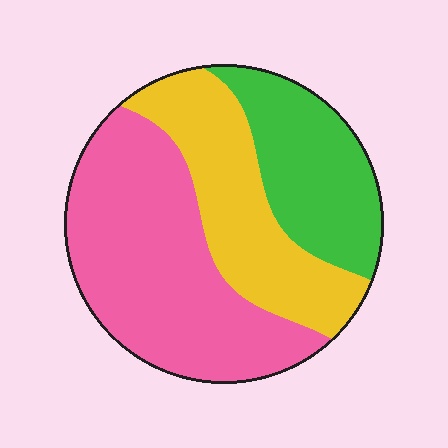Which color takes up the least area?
Green, at roughly 25%.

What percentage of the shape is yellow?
Yellow covers 29% of the shape.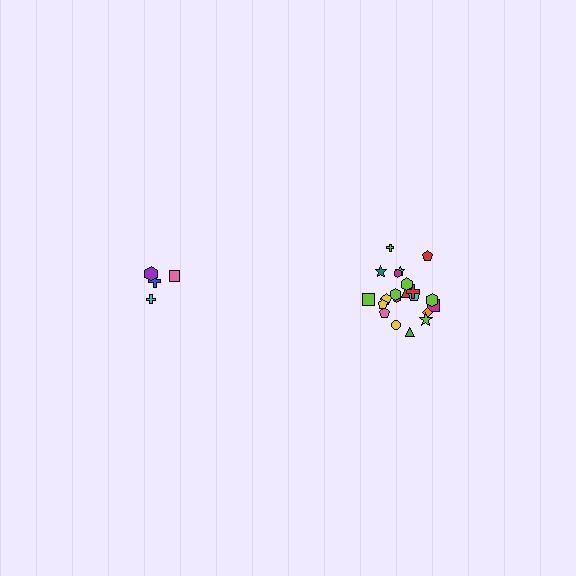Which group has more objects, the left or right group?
The right group.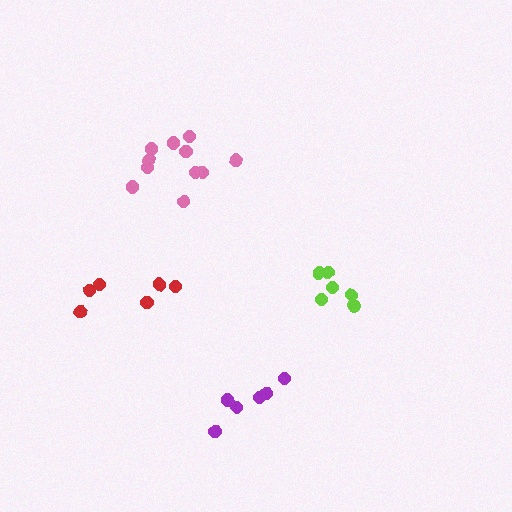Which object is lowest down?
The purple cluster is bottommost.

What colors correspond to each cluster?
The clusters are colored: pink, lime, red, purple.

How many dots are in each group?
Group 1: 11 dots, Group 2: 6 dots, Group 3: 6 dots, Group 4: 6 dots (29 total).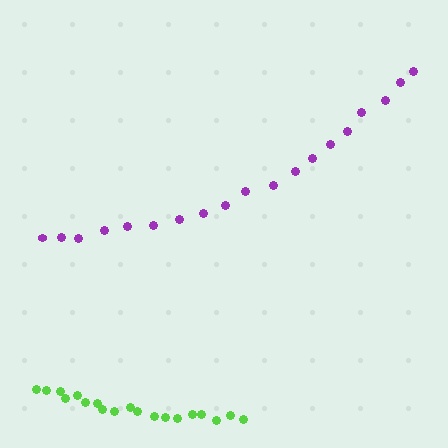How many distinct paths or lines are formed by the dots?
There are 2 distinct paths.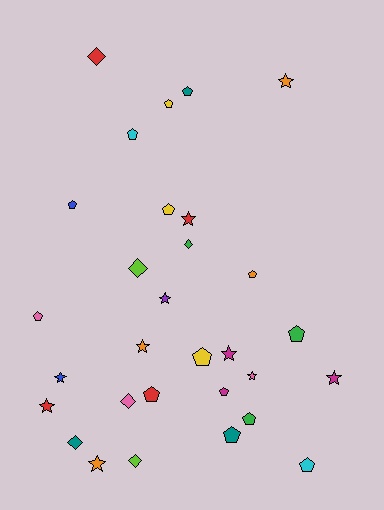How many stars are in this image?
There are 10 stars.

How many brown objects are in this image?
There are no brown objects.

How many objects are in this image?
There are 30 objects.